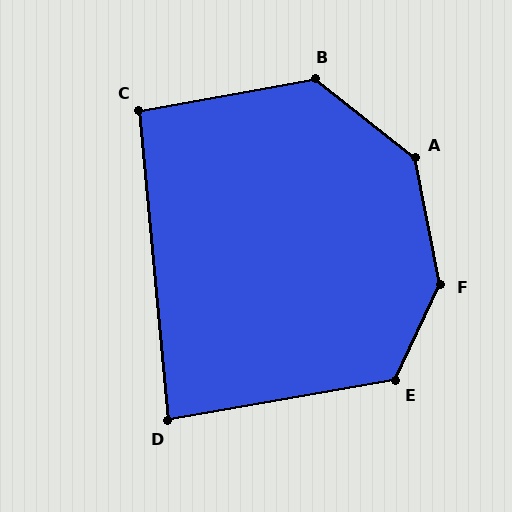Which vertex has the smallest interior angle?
D, at approximately 86 degrees.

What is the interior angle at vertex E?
Approximately 125 degrees (obtuse).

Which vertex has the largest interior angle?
F, at approximately 143 degrees.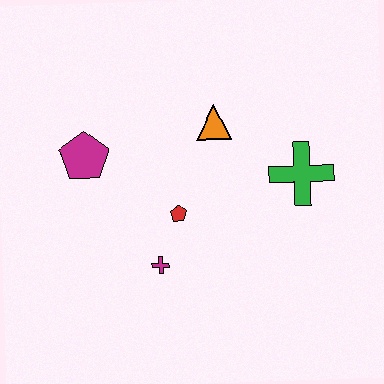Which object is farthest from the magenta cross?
The green cross is farthest from the magenta cross.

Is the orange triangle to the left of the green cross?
Yes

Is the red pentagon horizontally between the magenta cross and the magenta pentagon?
No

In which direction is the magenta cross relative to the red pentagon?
The magenta cross is below the red pentagon.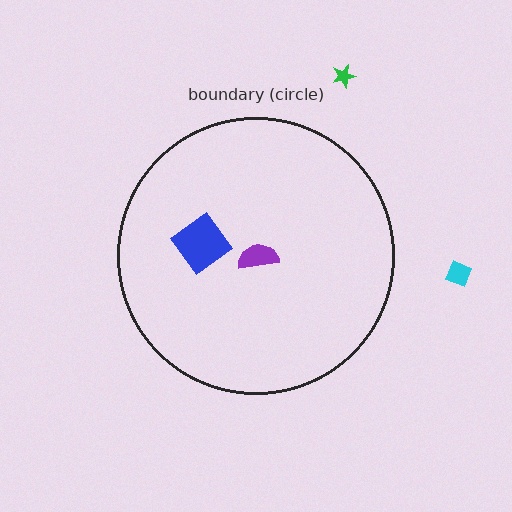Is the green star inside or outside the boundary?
Outside.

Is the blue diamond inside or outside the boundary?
Inside.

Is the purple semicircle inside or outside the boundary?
Inside.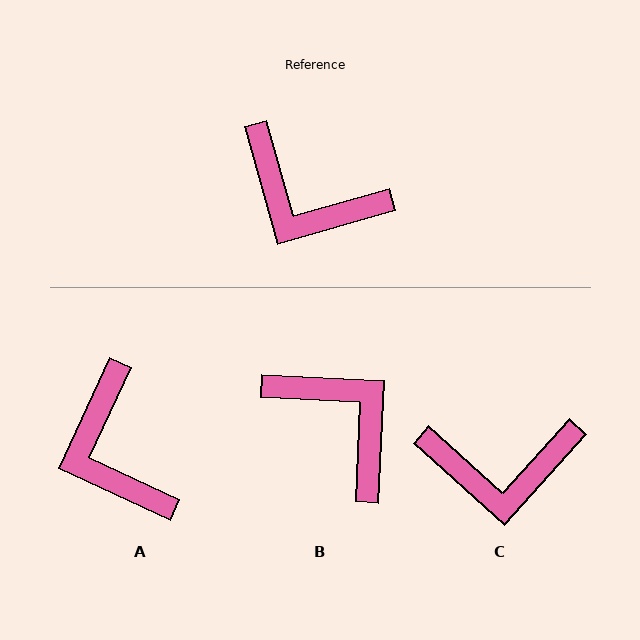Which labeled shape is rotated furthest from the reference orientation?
B, about 161 degrees away.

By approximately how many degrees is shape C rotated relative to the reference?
Approximately 32 degrees counter-clockwise.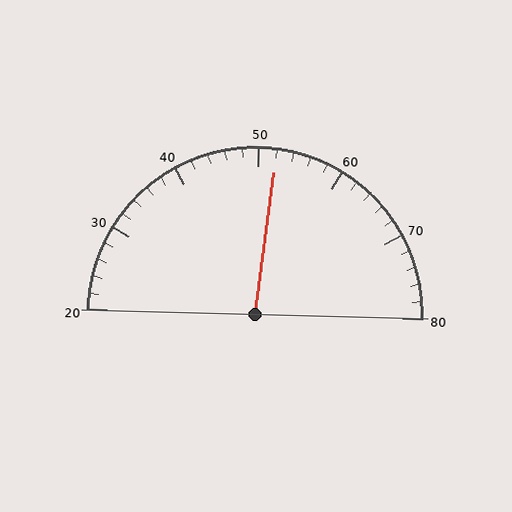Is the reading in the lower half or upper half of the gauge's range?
The reading is in the upper half of the range (20 to 80).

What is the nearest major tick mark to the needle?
The nearest major tick mark is 50.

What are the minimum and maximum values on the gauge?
The gauge ranges from 20 to 80.